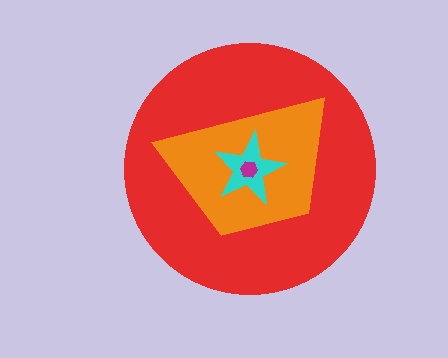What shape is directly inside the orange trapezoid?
The cyan star.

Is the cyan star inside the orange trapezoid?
Yes.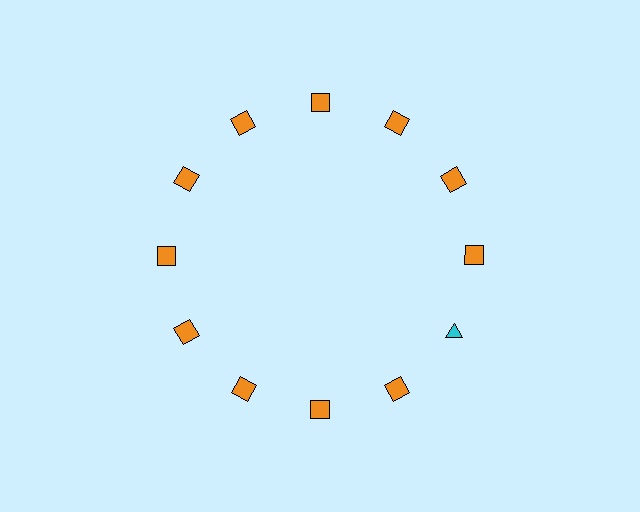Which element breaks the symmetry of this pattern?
The cyan triangle at roughly the 4 o'clock position breaks the symmetry. All other shapes are orange squares.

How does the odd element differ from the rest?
It differs in both color (cyan instead of orange) and shape (triangle instead of square).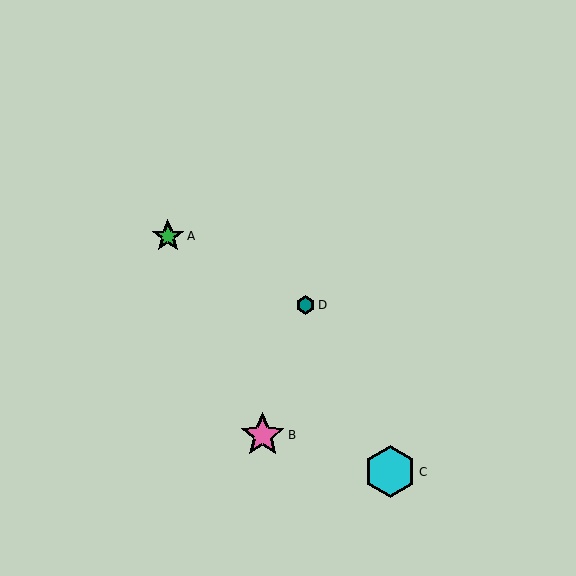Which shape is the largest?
The cyan hexagon (labeled C) is the largest.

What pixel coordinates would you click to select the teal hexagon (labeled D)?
Click at (306, 305) to select the teal hexagon D.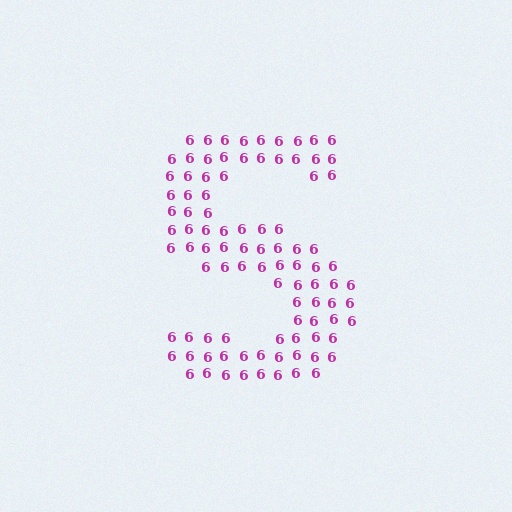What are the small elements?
The small elements are digit 6's.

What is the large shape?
The large shape is the letter S.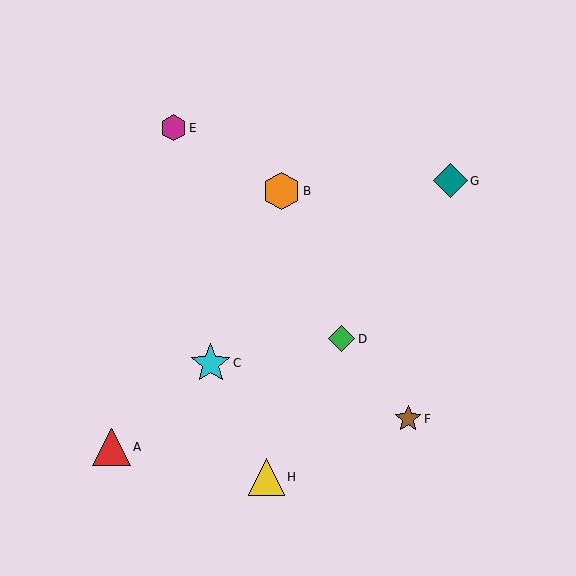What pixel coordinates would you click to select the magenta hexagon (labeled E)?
Click at (173, 128) to select the magenta hexagon E.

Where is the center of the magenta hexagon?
The center of the magenta hexagon is at (173, 128).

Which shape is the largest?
The cyan star (labeled C) is the largest.